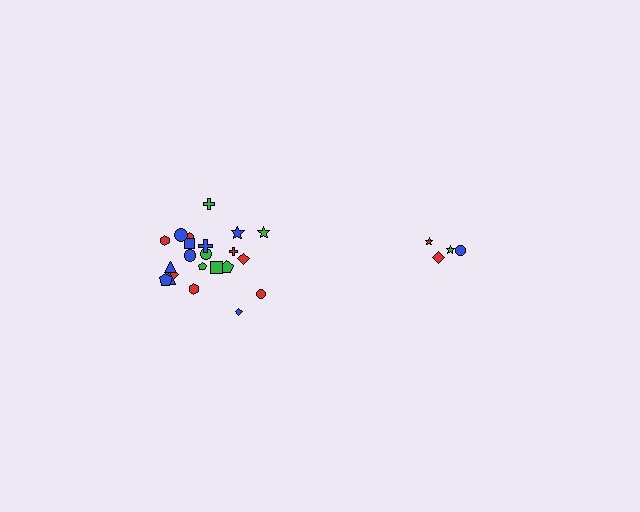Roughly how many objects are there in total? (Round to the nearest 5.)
Roughly 25 objects in total.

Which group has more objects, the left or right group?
The left group.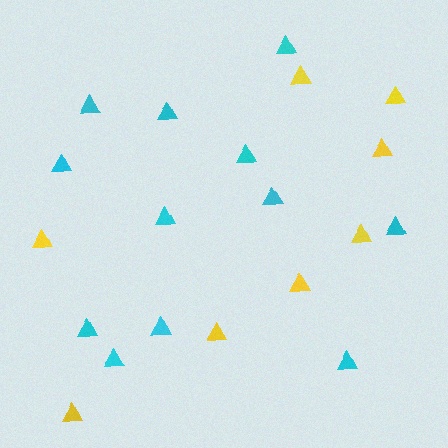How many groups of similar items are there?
There are 2 groups: one group of cyan triangles (12) and one group of yellow triangles (8).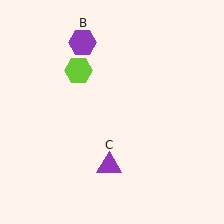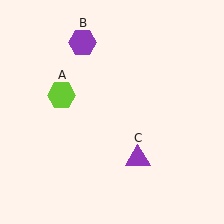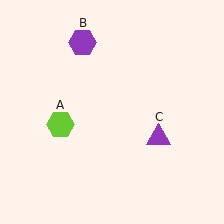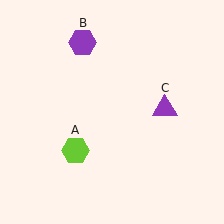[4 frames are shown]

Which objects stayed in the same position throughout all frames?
Purple hexagon (object B) remained stationary.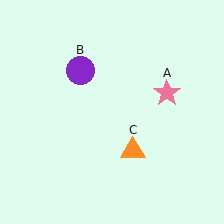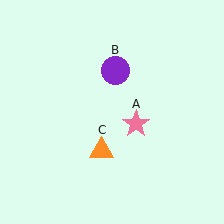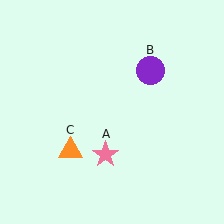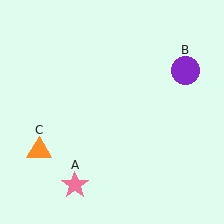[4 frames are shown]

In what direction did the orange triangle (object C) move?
The orange triangle (object C) moved left.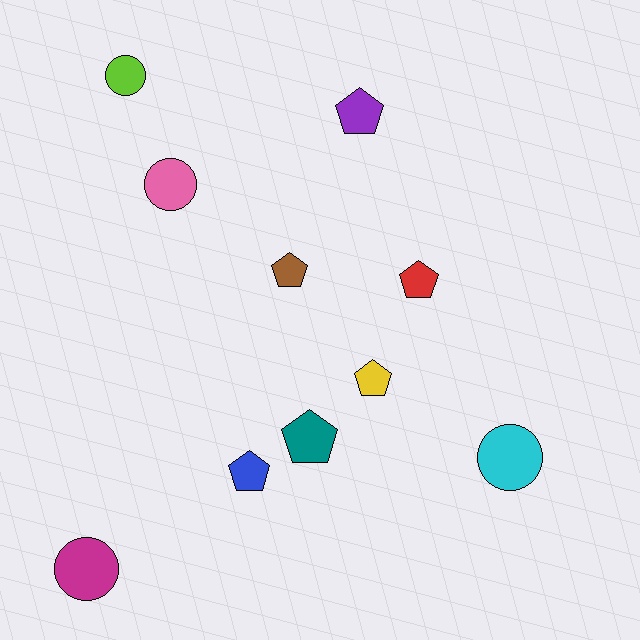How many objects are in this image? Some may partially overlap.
There are 10 objects.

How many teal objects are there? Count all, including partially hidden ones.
There is 1 teal object.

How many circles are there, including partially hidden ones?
There are 4 circles.